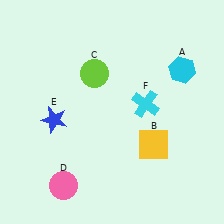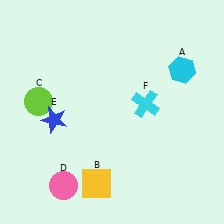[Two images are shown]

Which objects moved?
The objects that moved are: the yellow square (B), the lime circle (C).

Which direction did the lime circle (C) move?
The lime circle (C) moved left.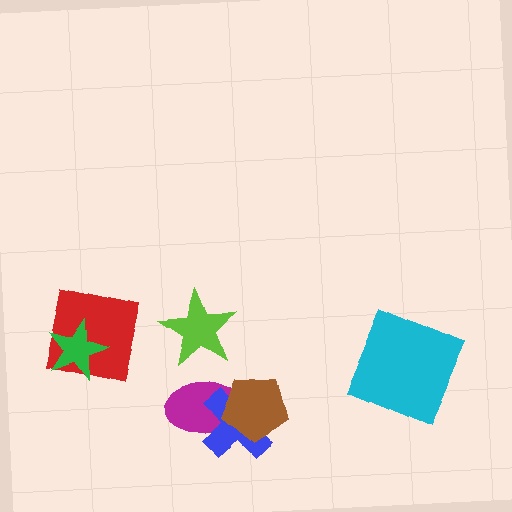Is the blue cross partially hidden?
Yes, it is partially covered by another shape.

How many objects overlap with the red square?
1 object overlaps with the red square.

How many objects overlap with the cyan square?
0 objects overlap with the cyan square.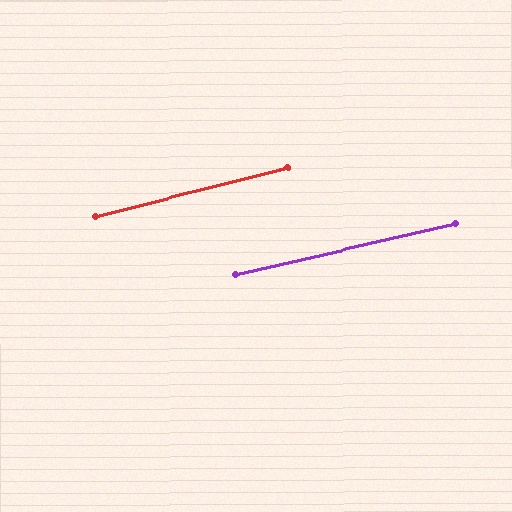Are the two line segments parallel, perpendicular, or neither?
Parallel — their directions differ by only 1.2°.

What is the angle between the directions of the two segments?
Approximately 1 degree.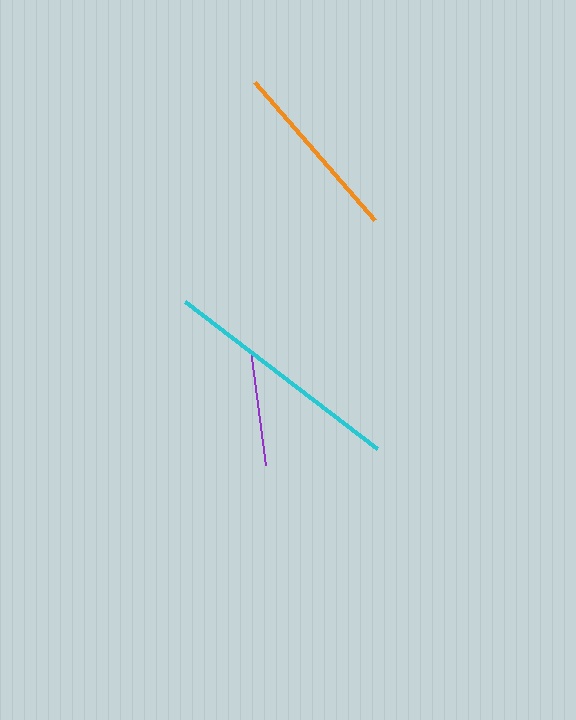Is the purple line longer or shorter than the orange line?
The orange line is longer than the purple line.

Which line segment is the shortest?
The purple line is the shortest at approximately 116 pixels.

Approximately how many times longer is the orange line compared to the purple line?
The orange line is approximately 1.6 times the length of the purple line.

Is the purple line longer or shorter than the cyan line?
The cyan line is longer than the purple line.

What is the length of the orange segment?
The orange segment is approximately 182 pixels long.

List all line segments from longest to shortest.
From longest to shortest: cyan, orange, purple.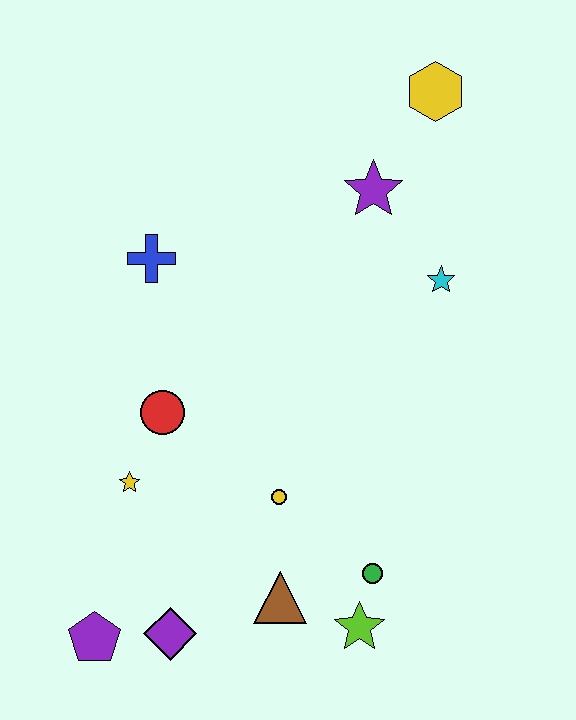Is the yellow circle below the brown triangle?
No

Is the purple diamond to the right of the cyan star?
No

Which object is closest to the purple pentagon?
The purple diamond is closest to the purple pentagon.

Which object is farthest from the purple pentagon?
The yellow hexagon is farthest from the purple pentagon.